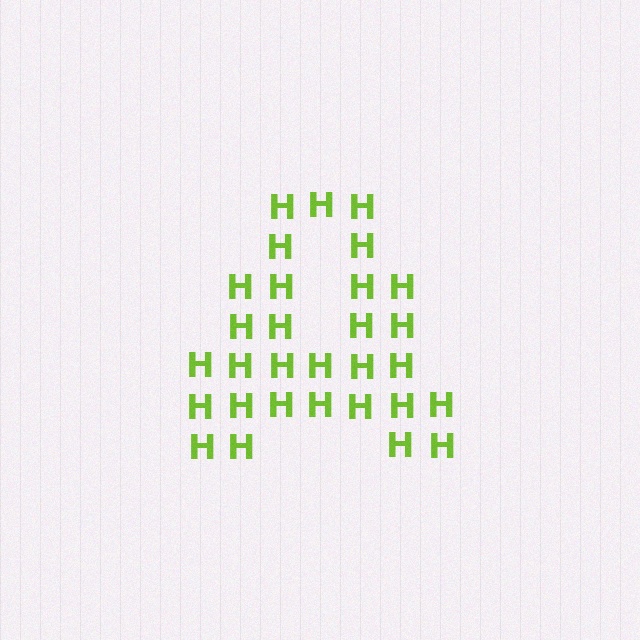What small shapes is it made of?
It is made of small letter H's.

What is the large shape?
The large shape is the letter A.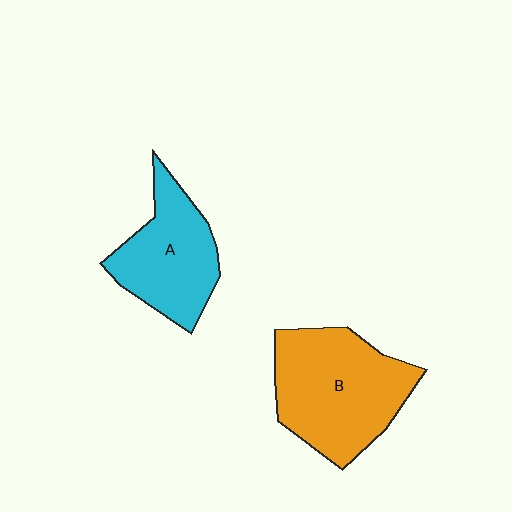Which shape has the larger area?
Shape B (orange).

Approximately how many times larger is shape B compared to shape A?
Approximately 1.3 times.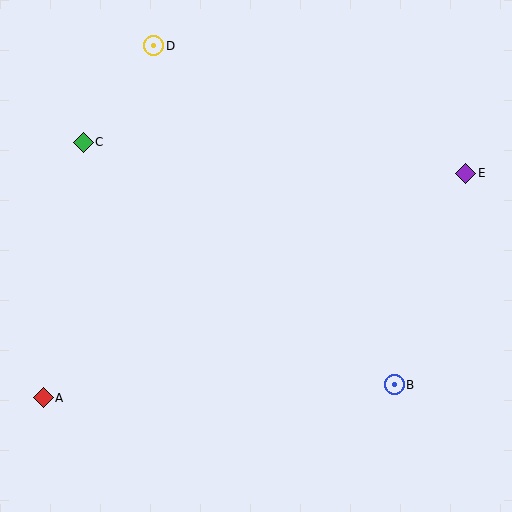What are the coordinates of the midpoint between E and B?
The midpoint between E and B is at (430, 279).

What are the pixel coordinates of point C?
Point C is at (83, 142).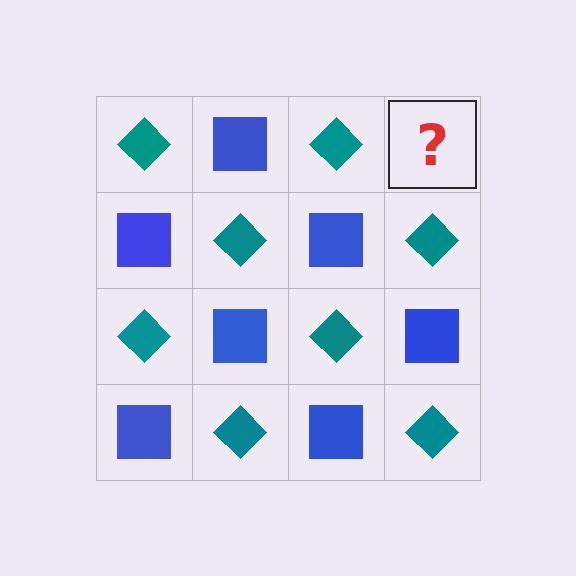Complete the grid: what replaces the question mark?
The question mark should be replaced with a blue square.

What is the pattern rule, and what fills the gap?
The rule is that it alternates teal diamond and blue square in a checkerboard pattern. The gap should be filled with a blue square.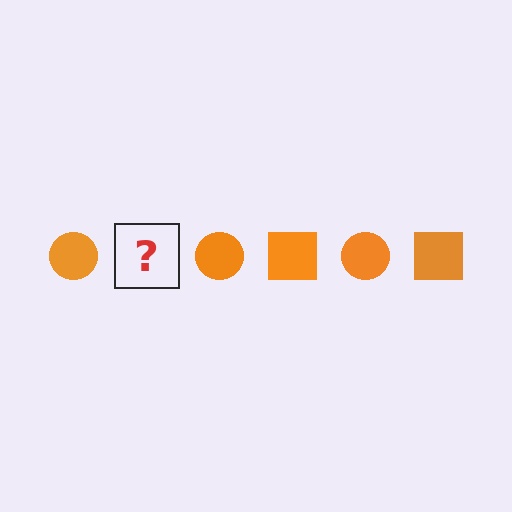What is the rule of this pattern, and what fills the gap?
The rule is that the pattern cycles through circle, square shapes in orange. The gap should be filled with an orange square.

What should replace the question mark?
The question mark should be replaced with an orange square.